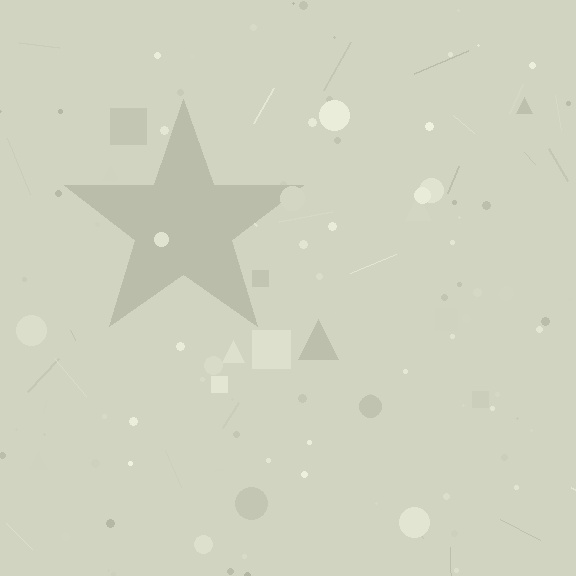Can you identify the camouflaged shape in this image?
The camouflaged shape is a star.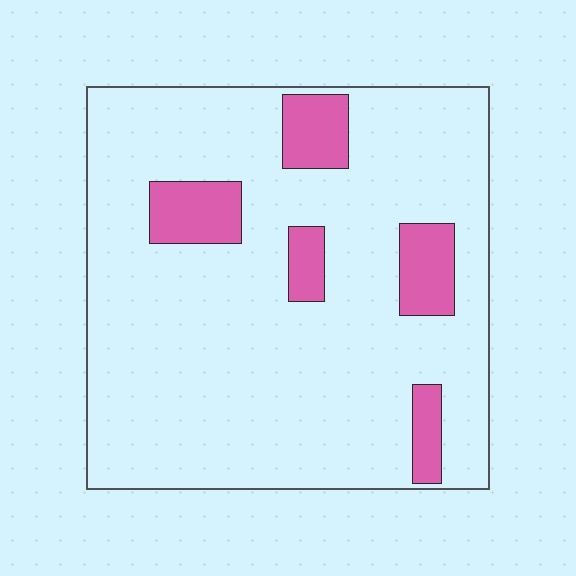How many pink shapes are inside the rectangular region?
5.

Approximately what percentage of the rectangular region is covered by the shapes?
Approximately 15%.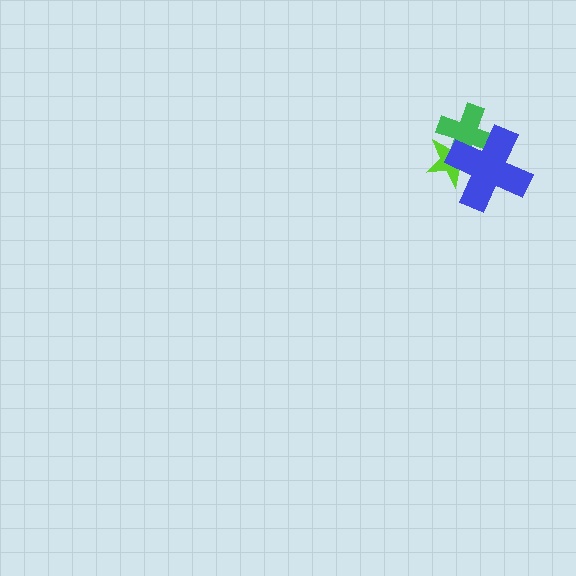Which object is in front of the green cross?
The blue cross is in front of the green cross.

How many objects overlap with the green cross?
2 objects overlap with the green cross.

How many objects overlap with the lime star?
2 objects overlap with the lime star.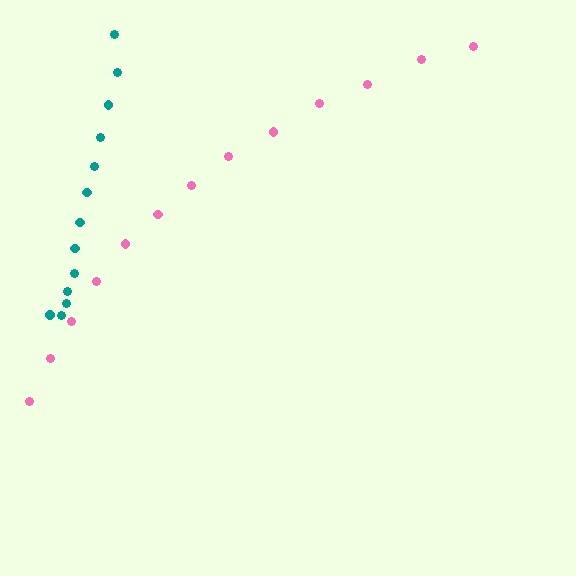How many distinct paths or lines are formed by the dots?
There are 2 distinct paths.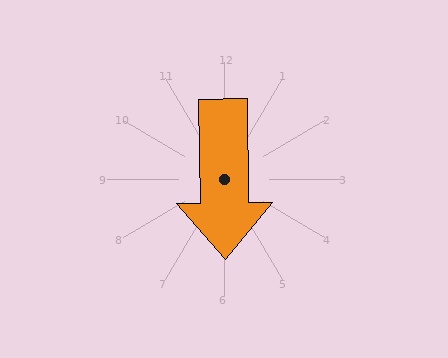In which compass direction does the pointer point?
South.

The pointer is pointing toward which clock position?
Roughly 6 o'clock.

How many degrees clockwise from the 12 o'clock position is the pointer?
Approximately 179 degrees.